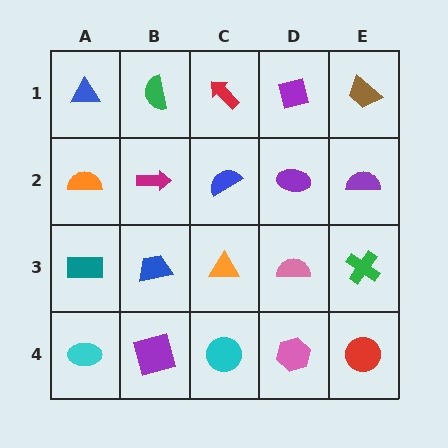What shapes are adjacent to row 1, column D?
A purple ellipse (row 2, column D), a red arrow (row 1, column C), a brown trapezoid (row 1, column E).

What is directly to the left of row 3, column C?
A blue trapezoid.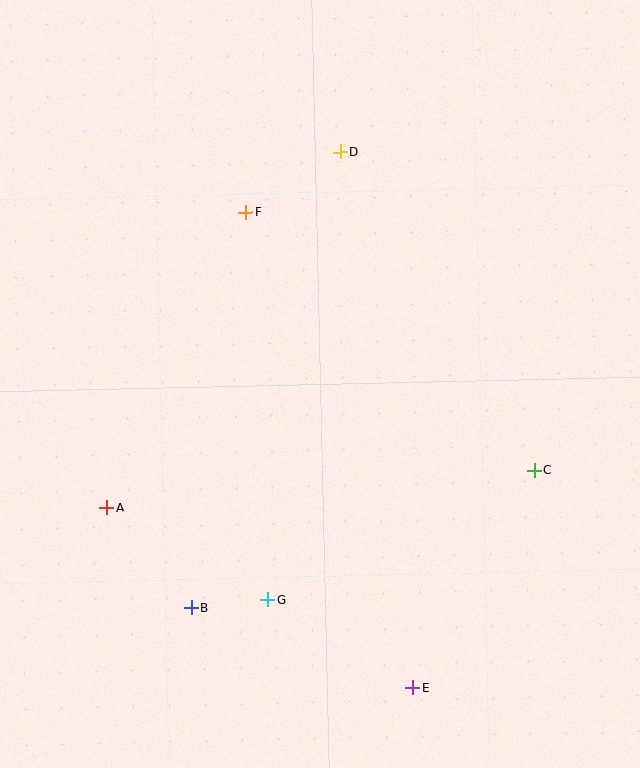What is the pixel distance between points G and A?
The distance between G and A is 186 pixels.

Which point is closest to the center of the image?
Point F at (246, 212) is closest to the center.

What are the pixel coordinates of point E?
Point E is at (413, 688).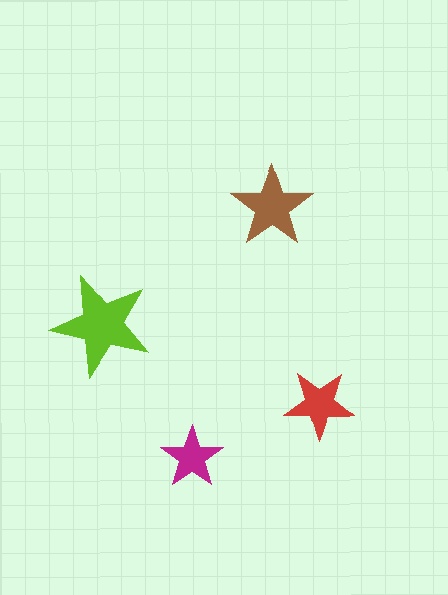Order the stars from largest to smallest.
the lime one, the brown one, the red one, the magenta one.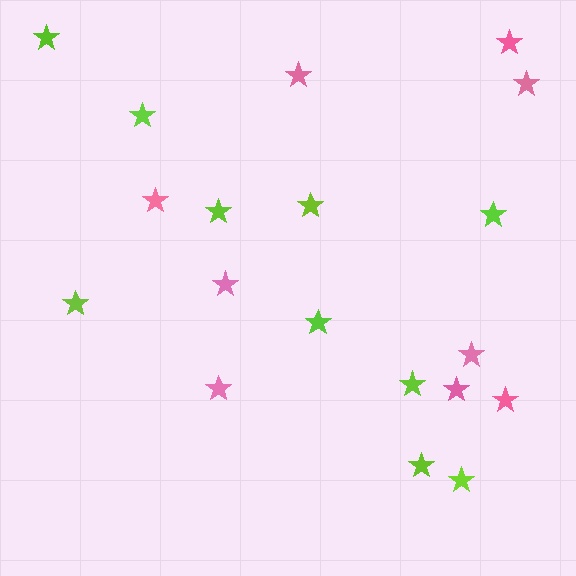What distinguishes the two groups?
There are 2 groups: one group of lime stars (10) and one group of pink stars (9).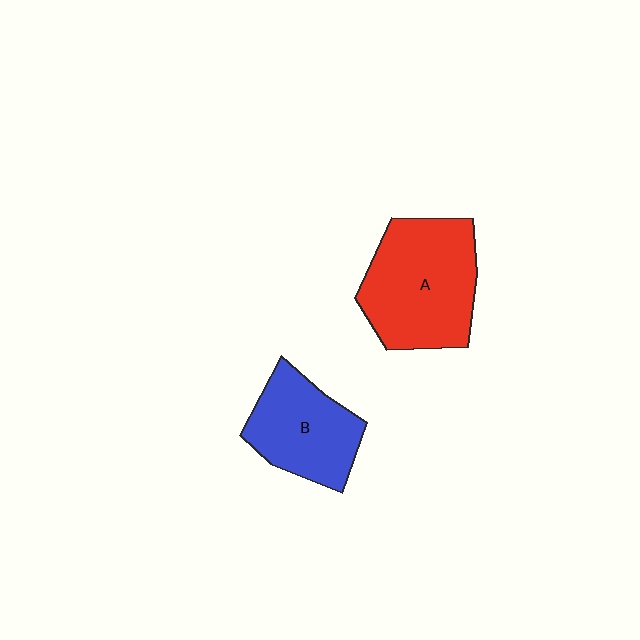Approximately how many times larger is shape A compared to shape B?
Approximately 1.4 times.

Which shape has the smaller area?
Shape B (blue).